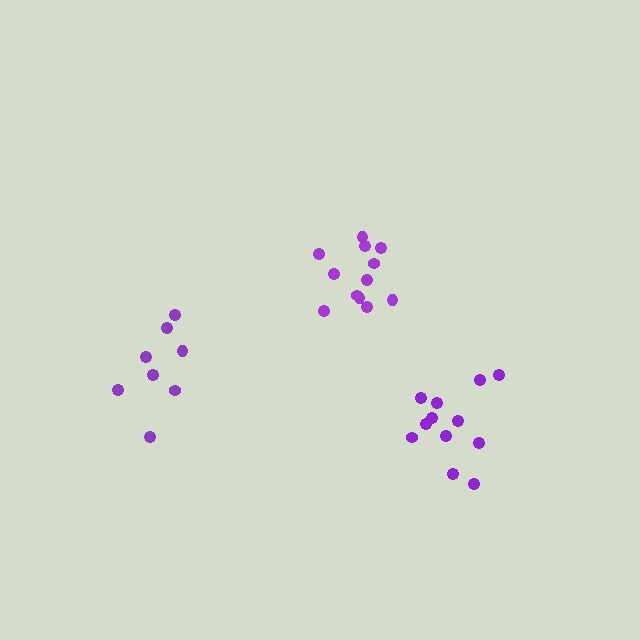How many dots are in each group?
Group 1: 12 dots, Group 2: 8 dots, Group 3: 12 dots (32 total).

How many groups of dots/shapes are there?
There are 3 groups.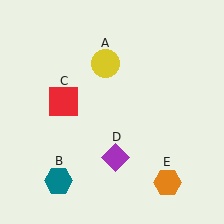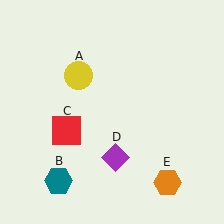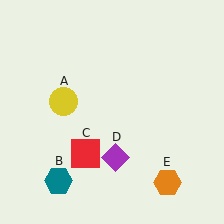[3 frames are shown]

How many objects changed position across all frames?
2 objects changed position: yellow circle (object A), red square (object C).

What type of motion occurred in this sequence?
The yellow circle (object A), red square (object C) rotated counterclockwise around the center of the scene.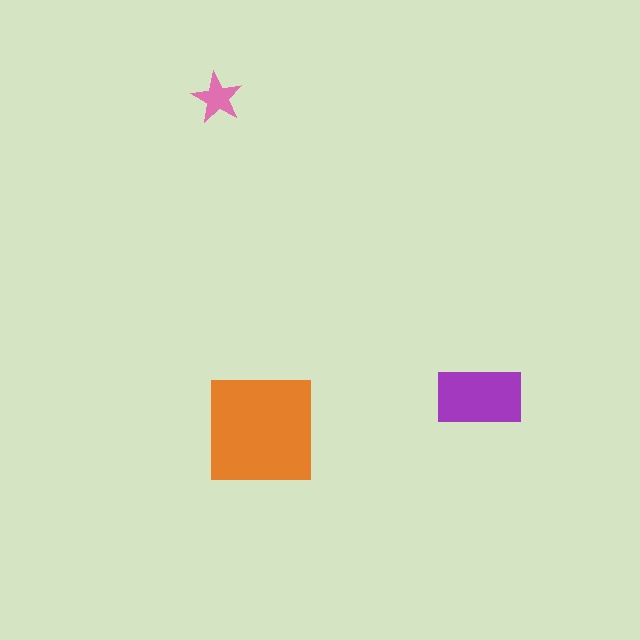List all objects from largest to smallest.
The orange square, the purple rectangle, the pink star.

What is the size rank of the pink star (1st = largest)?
3rd.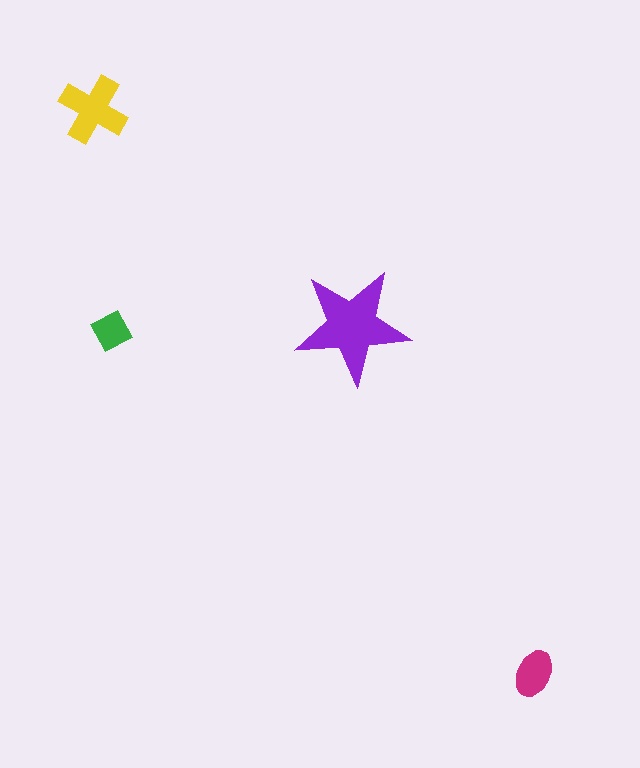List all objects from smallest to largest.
The green diamond, the magenta ellipse, the yellow cross, the purple star.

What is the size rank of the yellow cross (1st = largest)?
2nd.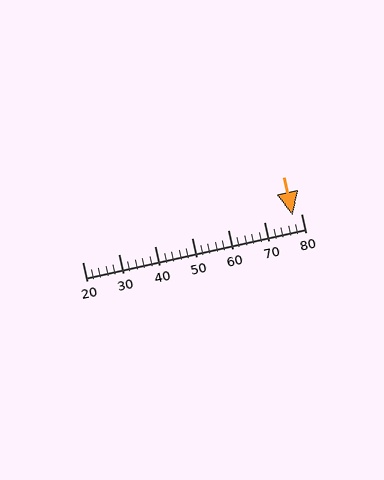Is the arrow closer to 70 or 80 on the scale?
The arrow is closer to 80.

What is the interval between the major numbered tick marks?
The major tick marks are spaced 10 units apart.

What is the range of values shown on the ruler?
The ruler shows values from 20 to 80.